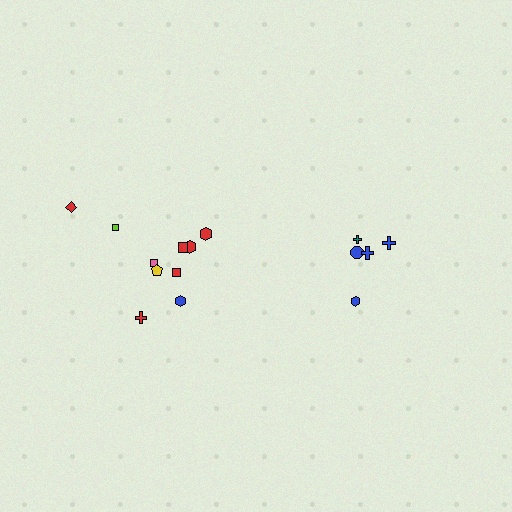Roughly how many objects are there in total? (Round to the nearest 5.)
Roughly 15 objects in total.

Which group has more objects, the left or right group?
The left group.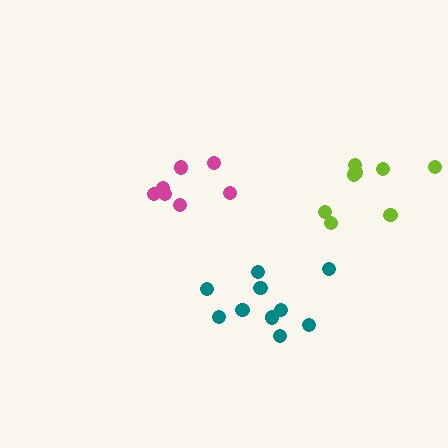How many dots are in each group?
Group 1: 8 dots, Group 2: 10 dots, Group 3: 7 dots (25 total).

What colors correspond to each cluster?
The clusters are colored: lime, teal, magenta.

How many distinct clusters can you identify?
There are 3 distinct clusters.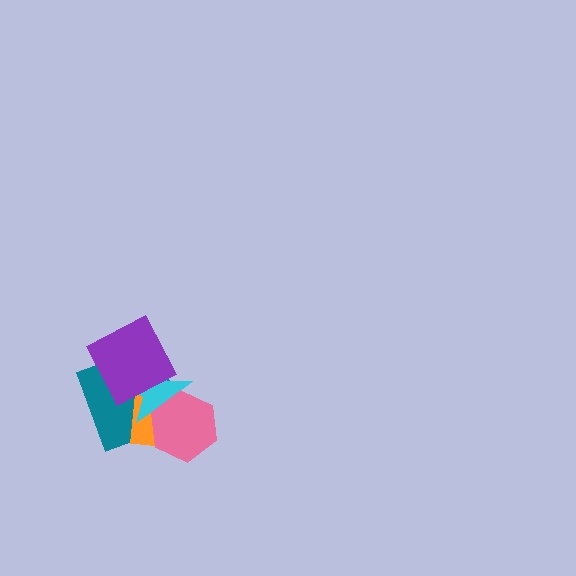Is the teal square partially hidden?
Yes, it is partially covered by another shape.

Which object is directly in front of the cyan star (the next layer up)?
The pink hexagon is directly in front of the cyan star.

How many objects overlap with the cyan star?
4 objects overlap with the cyan star.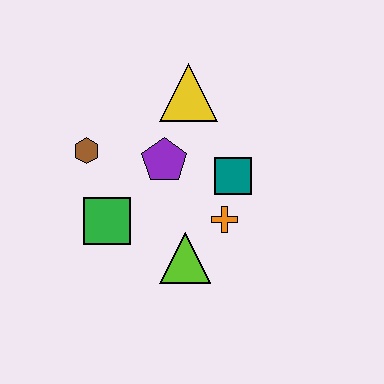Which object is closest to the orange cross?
The teal square is closest to the orange cross.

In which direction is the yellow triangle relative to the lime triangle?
The yellow triangle is above the lime triangle.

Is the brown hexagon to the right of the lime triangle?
No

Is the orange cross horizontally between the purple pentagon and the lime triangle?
No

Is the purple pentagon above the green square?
Yes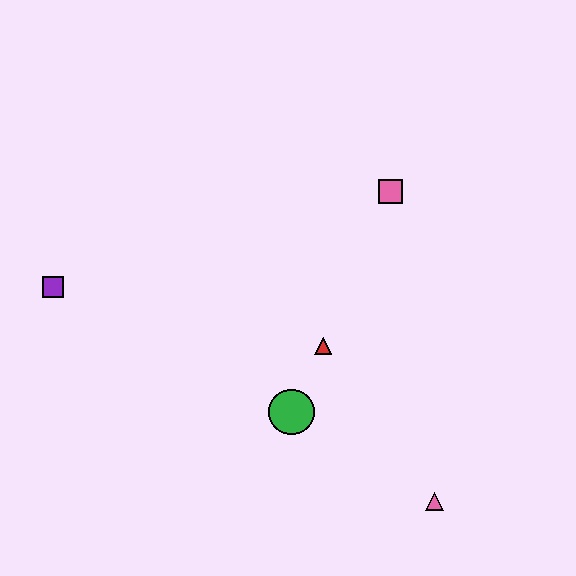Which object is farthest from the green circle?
The purple square is farthest from the green circle.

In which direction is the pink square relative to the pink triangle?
The pink square is above the pink triangle.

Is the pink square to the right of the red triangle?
Yes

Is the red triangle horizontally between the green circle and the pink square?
Yes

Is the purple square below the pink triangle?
No